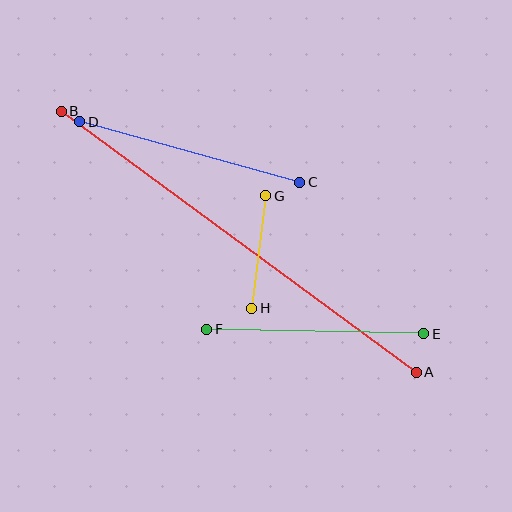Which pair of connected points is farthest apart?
Points A and B are farthest apart.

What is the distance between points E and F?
The distance is approximately 217 pixels.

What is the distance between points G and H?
The distance is approximately 113 pixels.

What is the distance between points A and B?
The distance is approximately 440 pixels.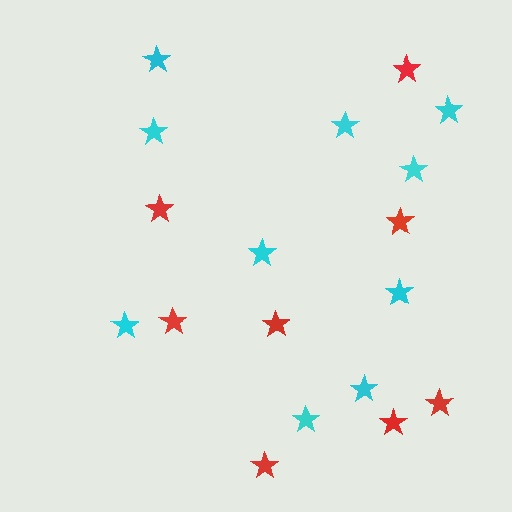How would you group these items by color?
There are 2 groups: one group of cyan stars (10) and one group of red stars (8).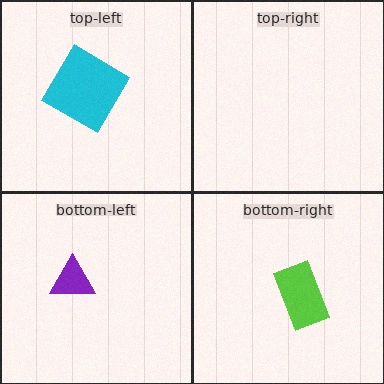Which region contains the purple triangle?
The bottom-left region.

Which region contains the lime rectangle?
The bottom-right region.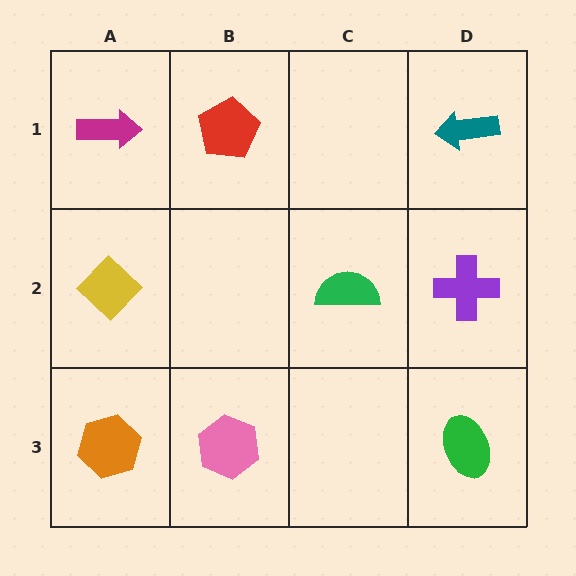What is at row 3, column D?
A green ellipse.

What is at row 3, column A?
An orange hexagon.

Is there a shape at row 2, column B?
No, that cell is empty.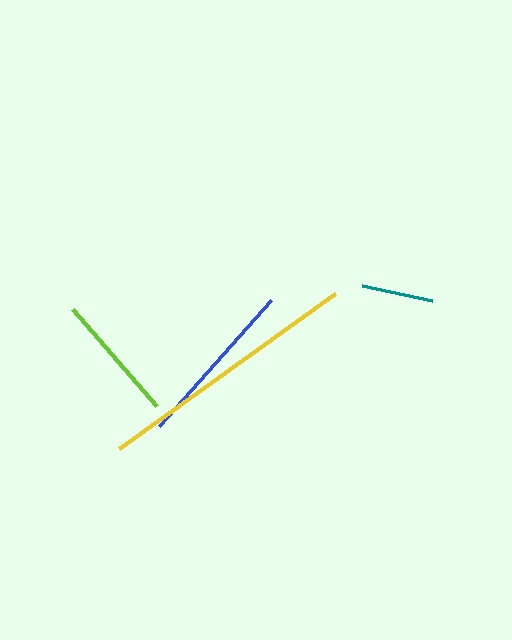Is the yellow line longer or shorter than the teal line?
The yellow line is longer than the teal line.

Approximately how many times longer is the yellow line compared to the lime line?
The yellow line is approximately 2.1 times the length of the lime line.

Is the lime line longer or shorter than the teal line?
The lime line is longer than the teal line.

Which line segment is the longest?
The yellow line is the longest at approximately 266 pixels.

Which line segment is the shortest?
The teal line is the shortest at approximately 72 pixels.